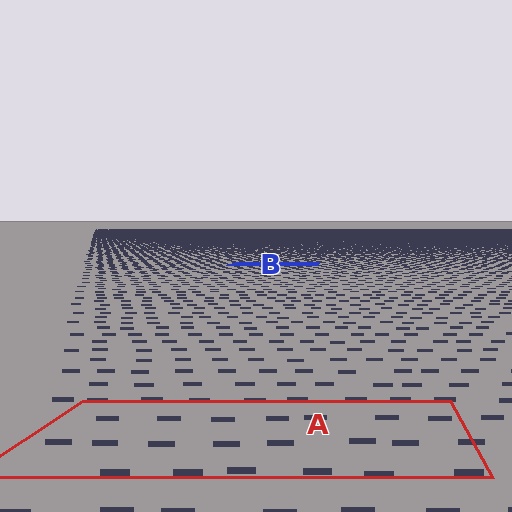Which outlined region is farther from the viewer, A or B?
Region B is farther from the viewer — the texture elements inside it appear smaller and more densely packed.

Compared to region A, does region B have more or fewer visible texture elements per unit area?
Region B has more texture elements per unit area — they are packed more densely because it is farther away.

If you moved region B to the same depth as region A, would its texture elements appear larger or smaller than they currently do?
They would appear larger. At a closer depth, the same texture elements are projected at a bigger on-screen size.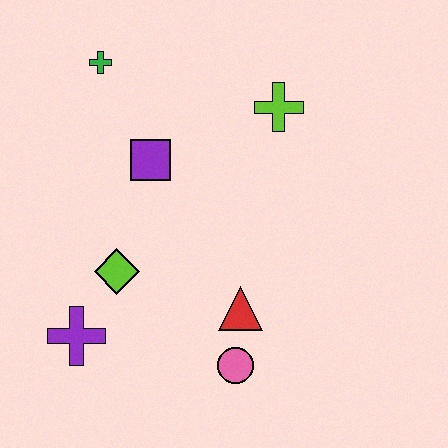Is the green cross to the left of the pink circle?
Yes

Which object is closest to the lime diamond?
The purple cross is closest to the lime diamond.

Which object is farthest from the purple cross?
The lime cross is farthest from the purple cross.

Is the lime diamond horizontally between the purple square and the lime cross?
No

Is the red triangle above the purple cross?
Yes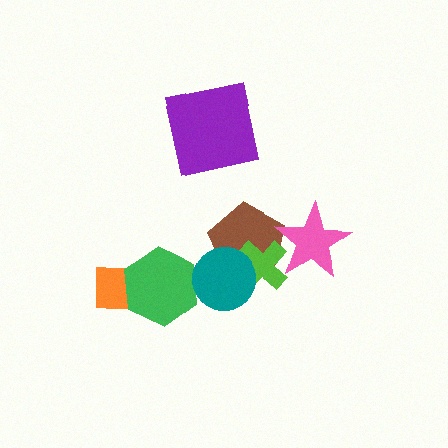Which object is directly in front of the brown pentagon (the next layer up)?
The lime cross is directly in front of the brown pentagon.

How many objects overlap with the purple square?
0 objects overlap with the purple square.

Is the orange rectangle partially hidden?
Yes, it is partially covered by another shape.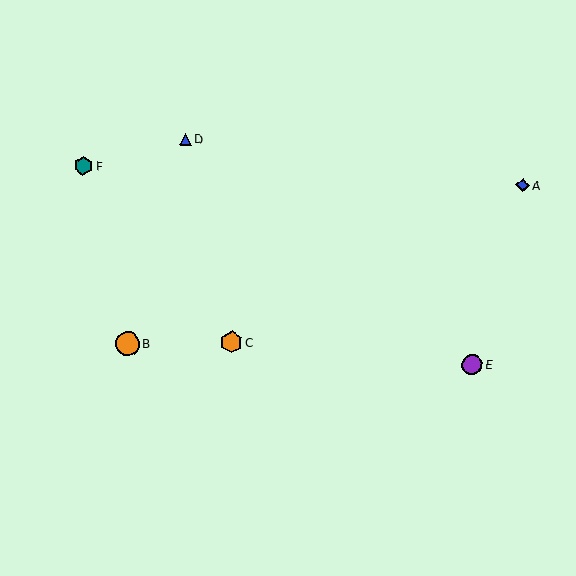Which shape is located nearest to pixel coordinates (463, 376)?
The purple circle (labeled E) at (472, 364) is nearest to that location.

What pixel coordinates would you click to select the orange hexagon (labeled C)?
Click at (232, 342) to select the orange hexagon C.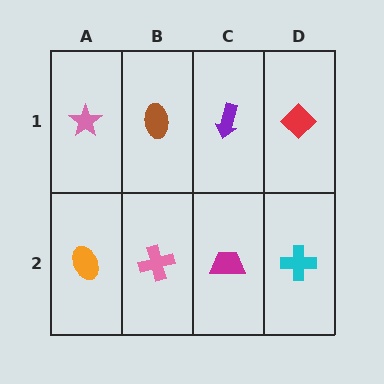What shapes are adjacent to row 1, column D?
A cyan cross (row 2, column D), a purple arrow (row 1, column C).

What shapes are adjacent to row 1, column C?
A magenta trapezoid (row 2, column C), a brown ellipse (row 1, column B), a red diamond (row 1, column D).